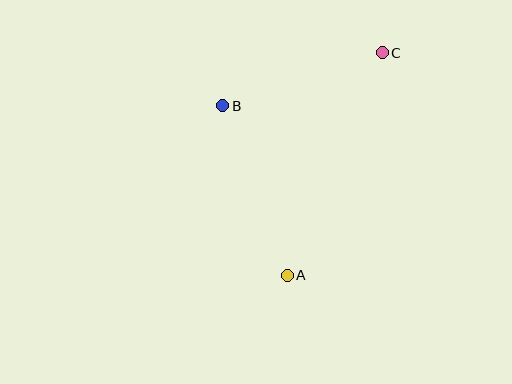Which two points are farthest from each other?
Points A and C are farthest from each other.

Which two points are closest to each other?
Points B and C are closest to each other.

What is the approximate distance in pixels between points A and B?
The distance between A and B is approximately 182 pixels.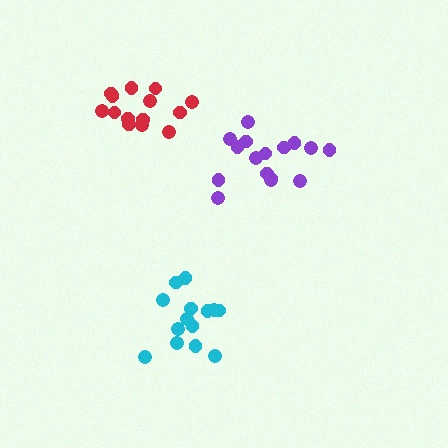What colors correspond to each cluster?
The clusters are colored: cyan, purple, red.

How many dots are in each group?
Group 1: 14 dots, Group 2: 16 dots, Group 3: 14 dots (44 total).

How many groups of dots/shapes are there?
There are 3 groups.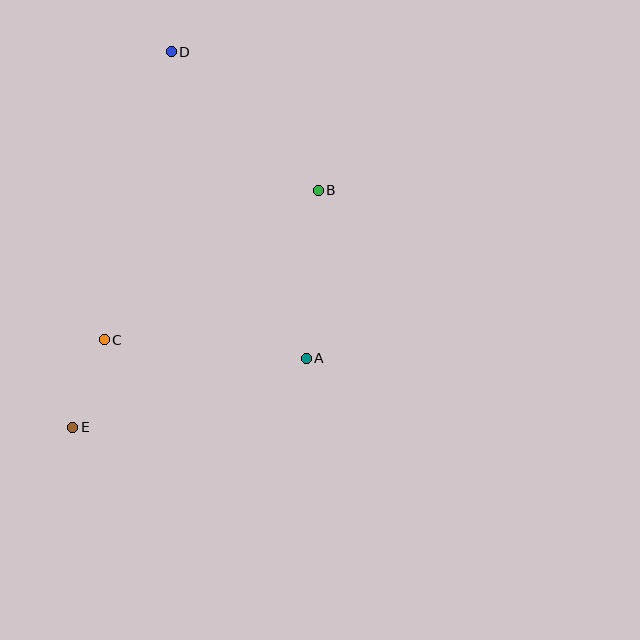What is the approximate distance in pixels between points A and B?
The distance between A and B is approximately 168 pixels.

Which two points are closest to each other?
Points C and E are closest to each other.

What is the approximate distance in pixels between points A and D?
The distance between A and D is approximately 335 pixels.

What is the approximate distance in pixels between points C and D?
The distance between C and D is approximately 296 pixels.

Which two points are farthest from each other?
Points D and E are farthest from each other.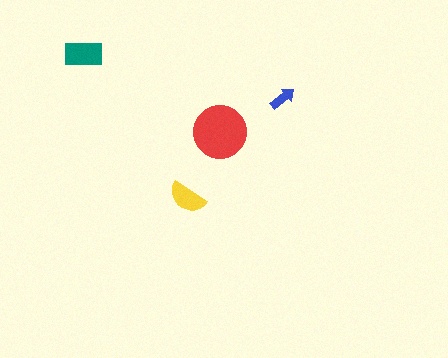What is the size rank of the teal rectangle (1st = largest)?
2nd.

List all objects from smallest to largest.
The blue arrow, the yellow semicircle, the teal rectangle, the red circle.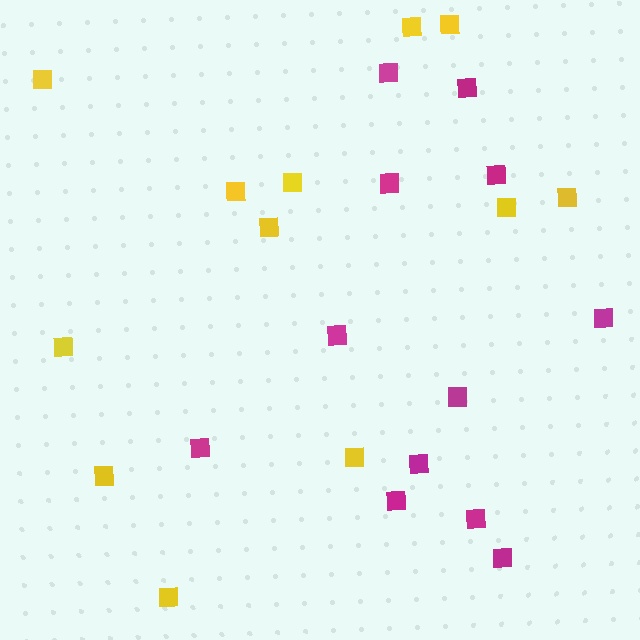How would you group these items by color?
There are 2 groups: one group of yellow squares (12) and one group of magenta squares (12).